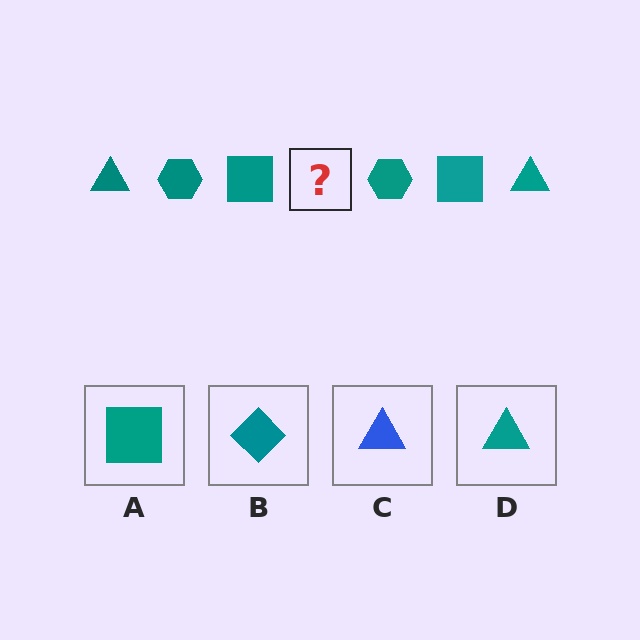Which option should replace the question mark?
Option D.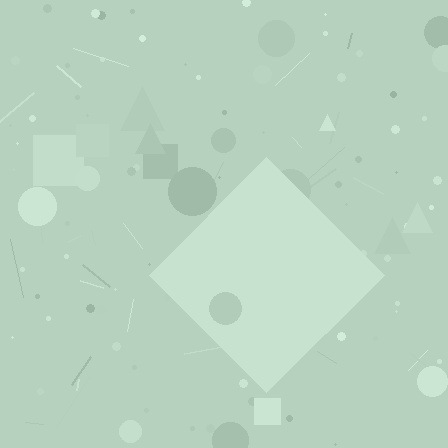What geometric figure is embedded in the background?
A diamond is embedded in the background.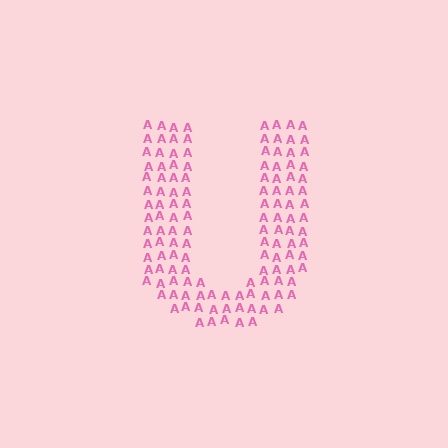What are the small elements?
The small elements are letter A's.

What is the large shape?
The large shape is the letter U.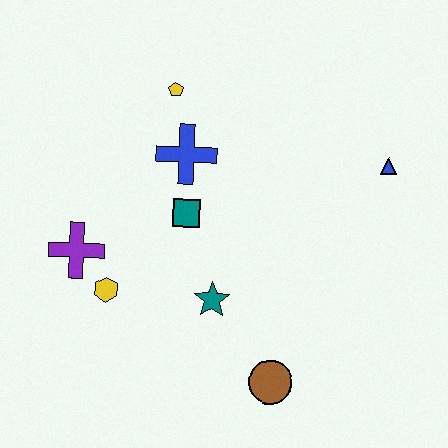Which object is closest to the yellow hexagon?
The purple cross is closest to the yellow hexagon.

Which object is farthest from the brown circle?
The yellow pentagon is farthest from the brown circle.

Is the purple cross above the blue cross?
No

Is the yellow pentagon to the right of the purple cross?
Yes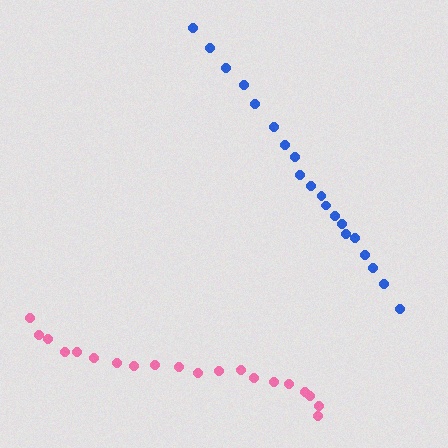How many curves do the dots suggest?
There are 2 distinct paths.